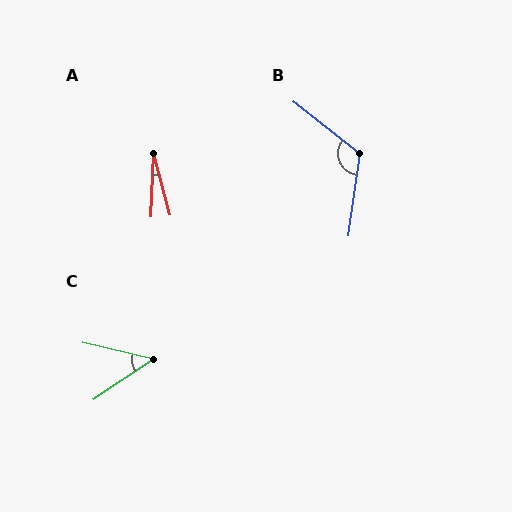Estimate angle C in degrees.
Approximately 47 degrees.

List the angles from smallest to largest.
A (17°), C (47°), B (120°).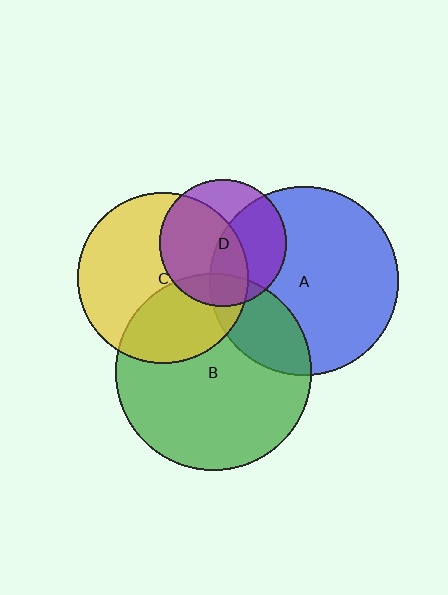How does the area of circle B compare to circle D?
Approximately 2.4 times.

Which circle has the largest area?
Circle B (green).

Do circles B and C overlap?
Yes.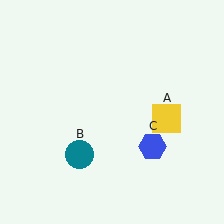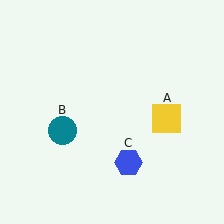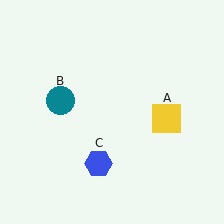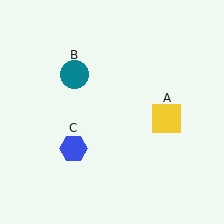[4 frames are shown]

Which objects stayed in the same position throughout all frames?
Yellow square (object A) remained stationary.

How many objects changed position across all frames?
2 objects changed position: teal circle (object B), blue hexagon (object C).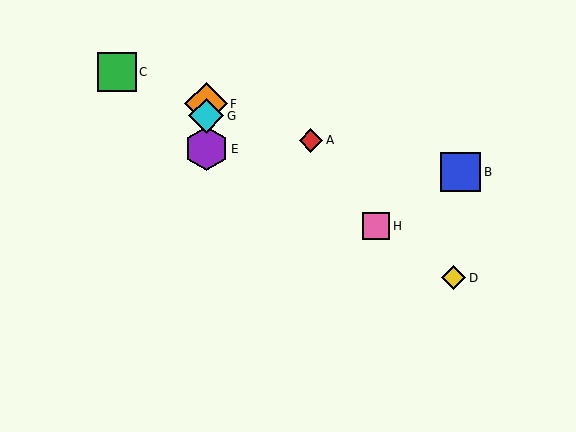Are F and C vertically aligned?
No, F is at x≈206 and C is at x≈117.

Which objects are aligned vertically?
Objects E, F, G are aligned vertically.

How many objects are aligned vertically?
3 objects (E, F, G) are aligned vertically.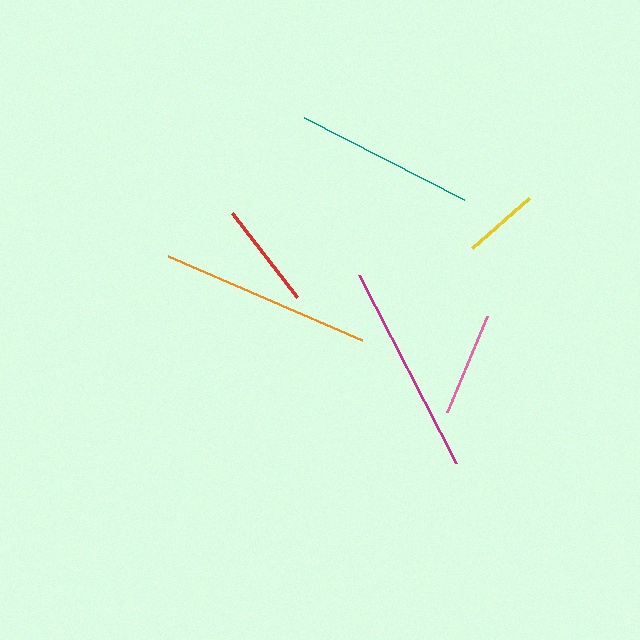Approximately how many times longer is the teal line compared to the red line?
The teal line is approximately 1.7 times the length of the red line.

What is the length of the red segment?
The red segment is approximately 107 pixels long.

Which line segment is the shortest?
The yellow line is the shortest at approximately 76 pixels.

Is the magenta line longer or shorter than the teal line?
The magenta line is longer than the teal line.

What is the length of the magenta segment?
The magenta segment is approximately 212 pixels long.